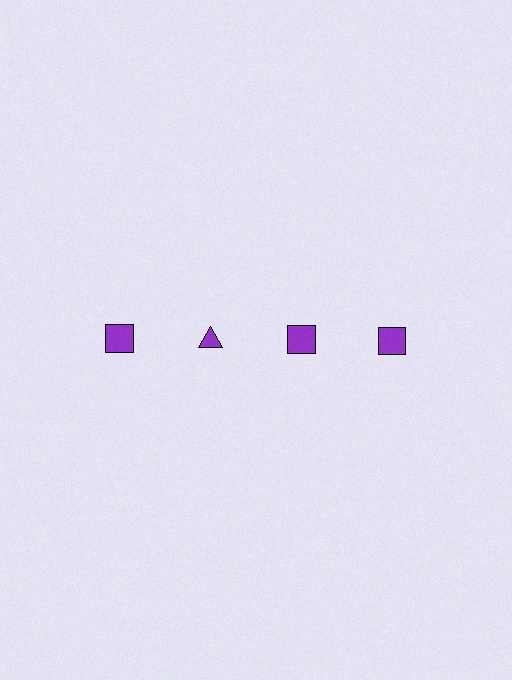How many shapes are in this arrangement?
There are 4 shapes arranged in a grid pattern.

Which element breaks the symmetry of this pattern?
The purple triangle in the top row, second from left column breaks the symmetry. All other shapes are purple squares.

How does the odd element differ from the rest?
It has a different shape: triangle instead of square.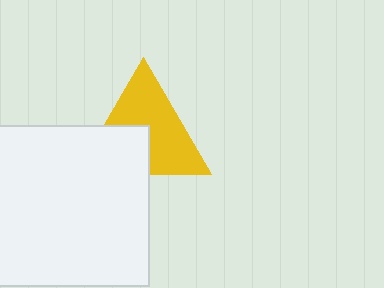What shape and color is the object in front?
The object in front is a white square.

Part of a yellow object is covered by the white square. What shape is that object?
It is a triangle.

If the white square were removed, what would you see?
You would see the complete yellow triangle.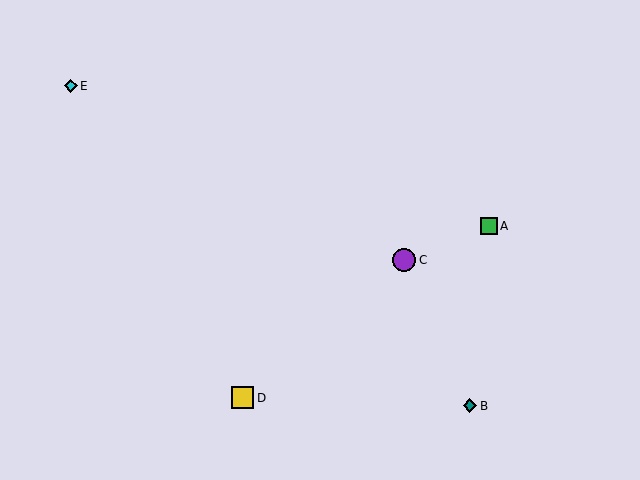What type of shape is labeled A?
Shape A is a green square.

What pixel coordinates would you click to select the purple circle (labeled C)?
Click at (404, 260) to select the purple circle C.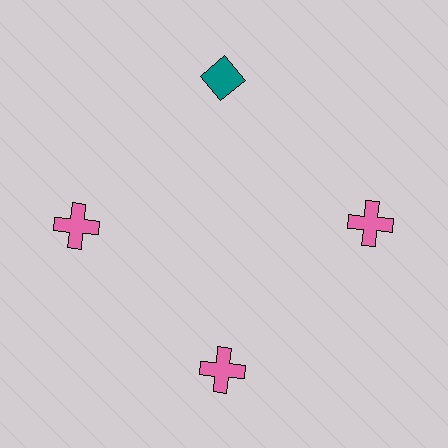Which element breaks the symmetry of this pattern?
The teal diamond at roughly the 12 o'clock position breaks the symmetry. All other shapes are pink crosses.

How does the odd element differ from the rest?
It differs in both color (teal instead of pink) and shape (diamond instead of cross).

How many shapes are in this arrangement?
There are 4 shapes arranged in a ring pattern.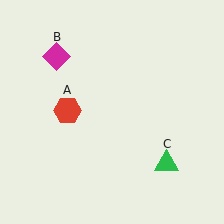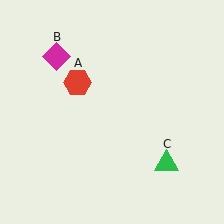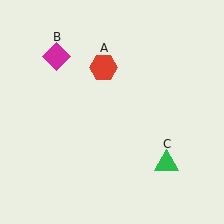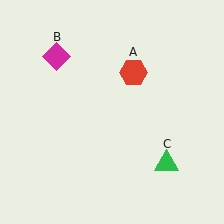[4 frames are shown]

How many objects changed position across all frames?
1 object changed position: red hexagon (object A).